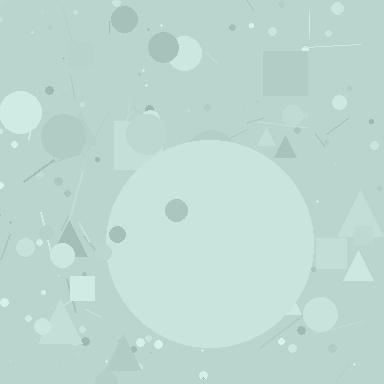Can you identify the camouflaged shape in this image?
The camouflaged shape is a circle.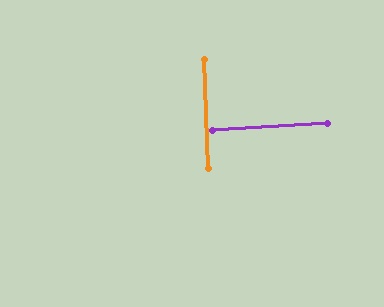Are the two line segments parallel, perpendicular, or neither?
Perpendicular — they meet at approximately 89°.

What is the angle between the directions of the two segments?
Approximately 89 degrees.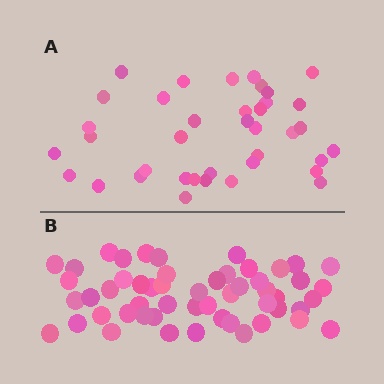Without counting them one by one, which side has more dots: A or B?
Region B (the bottom region) has more dots.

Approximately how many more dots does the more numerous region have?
Region B has approximately 15 more dots than region A.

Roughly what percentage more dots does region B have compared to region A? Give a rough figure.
About 40% more.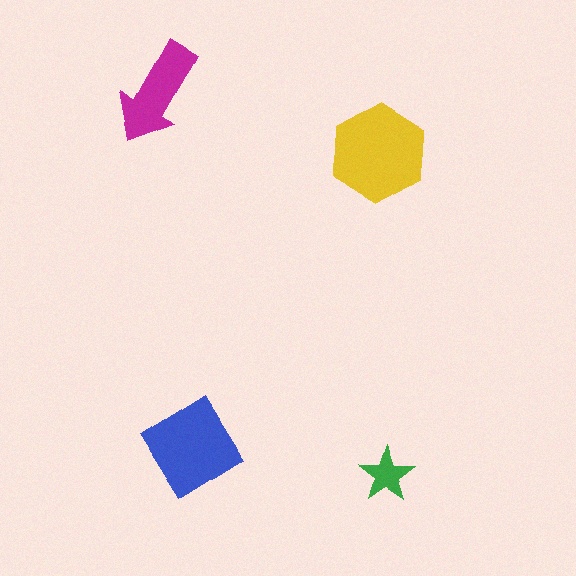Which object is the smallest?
The green star.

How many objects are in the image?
There are 4 objects in the image.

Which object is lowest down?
The green star is bottommost.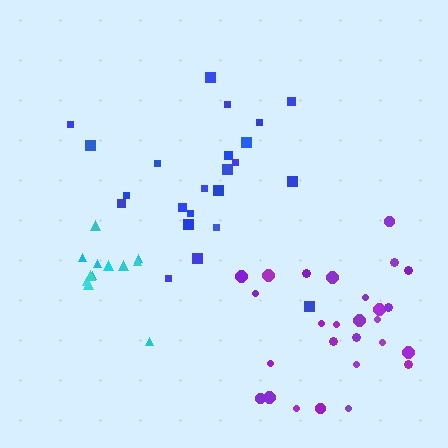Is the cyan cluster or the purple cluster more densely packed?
Cyan.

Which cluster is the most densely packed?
Cyan.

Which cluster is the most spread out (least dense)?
Blue.